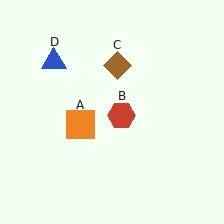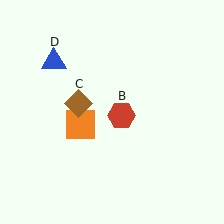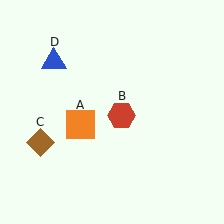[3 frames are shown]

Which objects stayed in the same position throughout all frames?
Orange square (object A) and red hexagon (object B) and blue triangle (object D) remained stationary.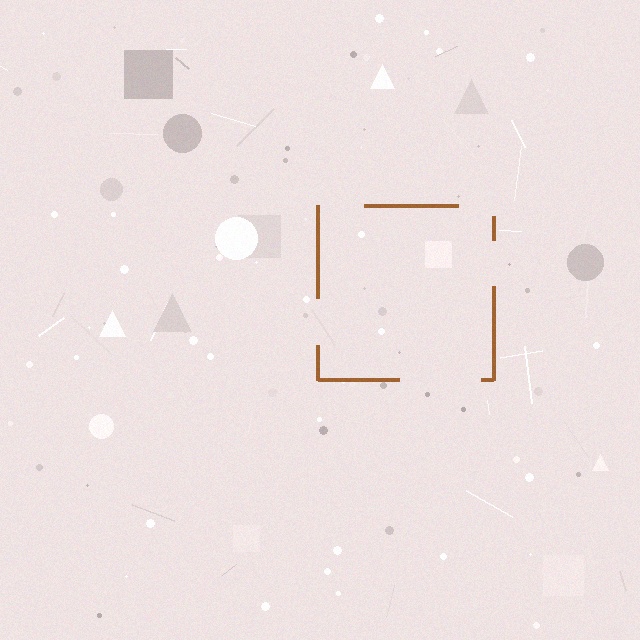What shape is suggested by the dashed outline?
The dashed outline suggests a square.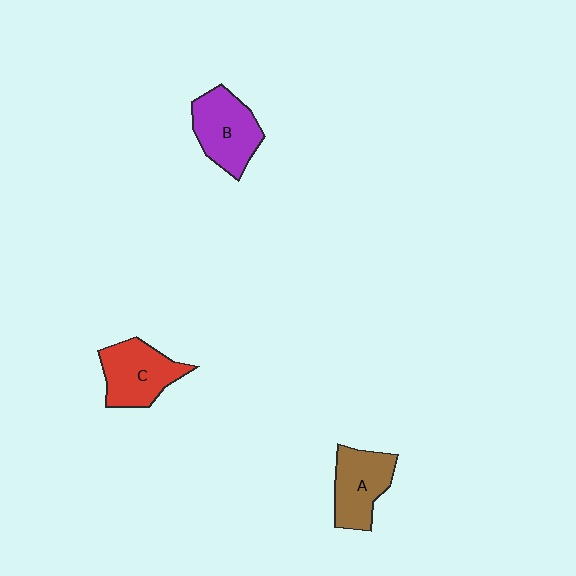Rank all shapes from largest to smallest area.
From largest to smallest: B (purple), C (red), A (brown).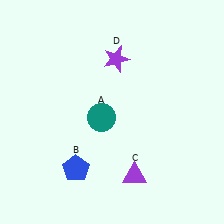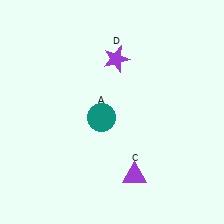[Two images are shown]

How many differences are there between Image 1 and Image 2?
There is 1 difference between the two images.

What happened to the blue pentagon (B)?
The blue pentagon (B) was removed in Image 2. It was in the bottom-left area of Image 1.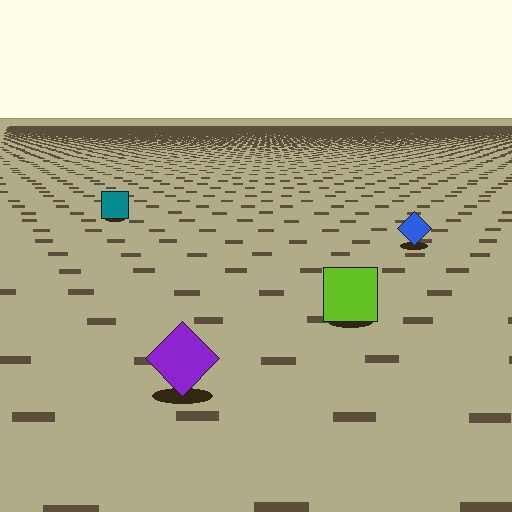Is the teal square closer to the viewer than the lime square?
No. The lime square is closer — you can tell from the texture gradient: the ground texture is coarser near it.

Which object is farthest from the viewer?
The teal square is farthest from the viewer. It appears smaller and the ground texture around it is denser.